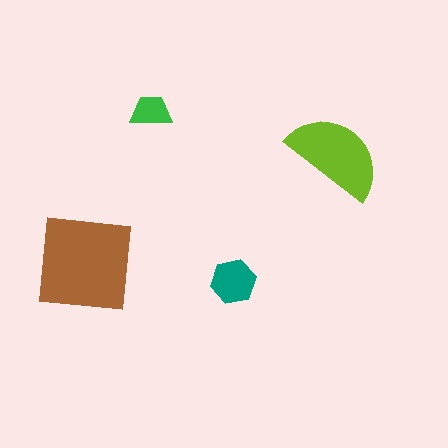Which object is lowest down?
The teal hexagon is bottommost.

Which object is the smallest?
The green trapezoid.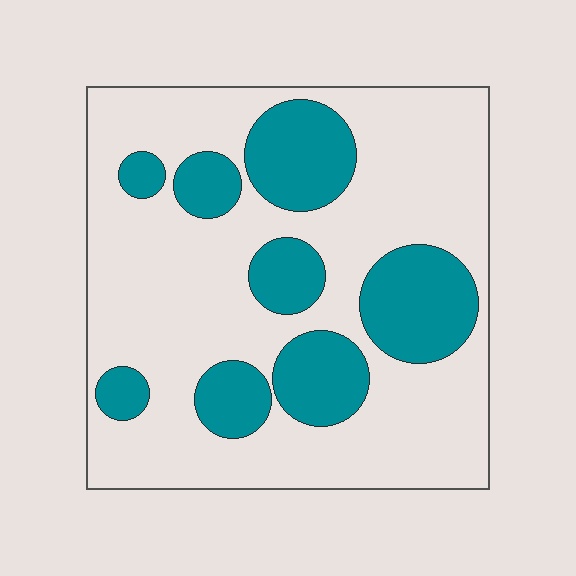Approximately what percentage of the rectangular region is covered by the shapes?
Approximately 30%.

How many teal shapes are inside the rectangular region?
8.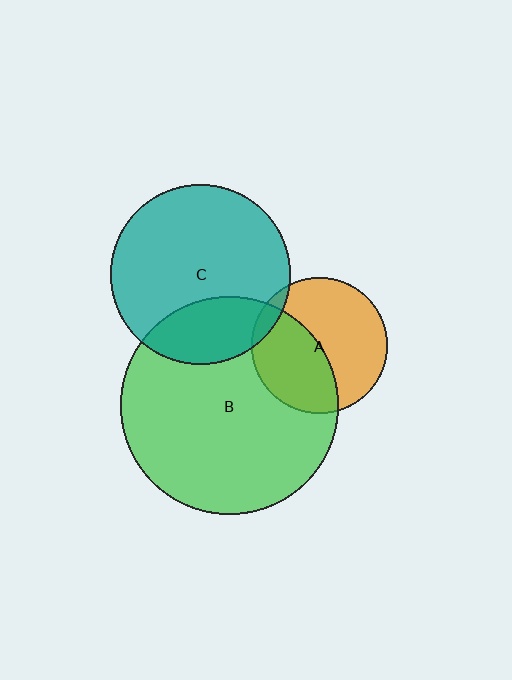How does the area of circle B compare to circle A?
Approximately 2.6 times.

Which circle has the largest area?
Circle B (green).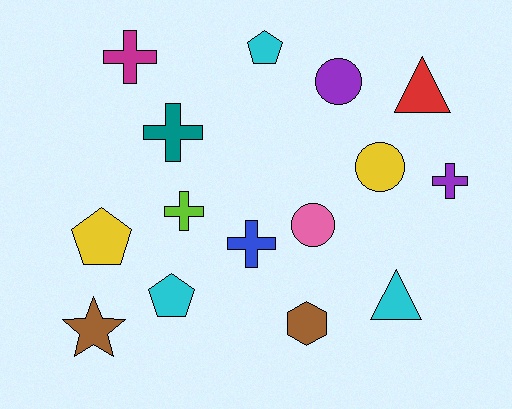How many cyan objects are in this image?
There are 3 cyan objects.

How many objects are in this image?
There are 15 objects.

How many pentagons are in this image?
There are 3 pentagons.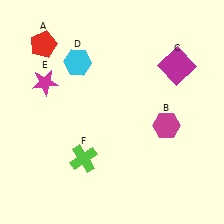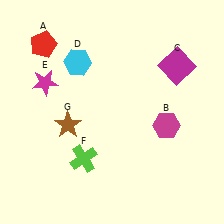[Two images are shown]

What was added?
A brown star (G) was added in Image 2.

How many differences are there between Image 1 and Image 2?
There is 1 difference between the two images.